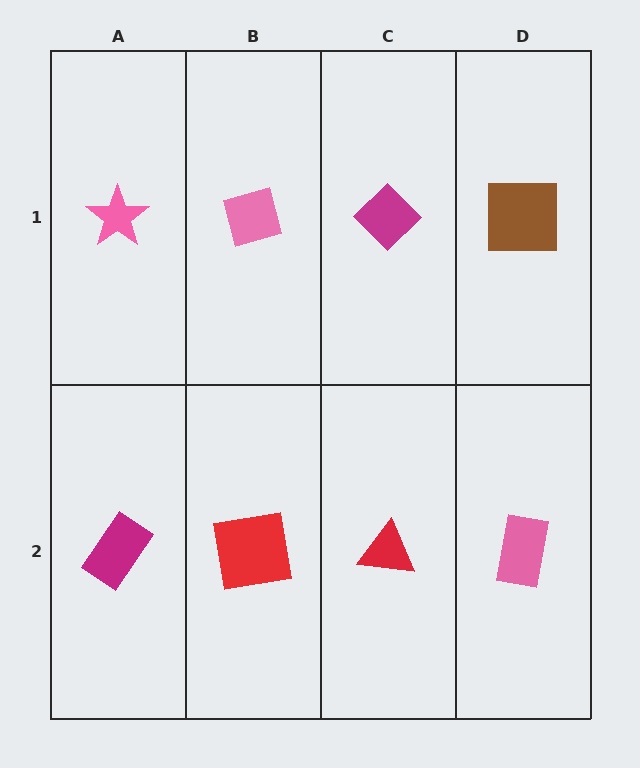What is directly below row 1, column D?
A pink rectangle.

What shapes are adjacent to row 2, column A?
A pink star (row 1, column A), a red square (row 2, column B).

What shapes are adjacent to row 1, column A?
A magenta rectangle (row 2, column A), a pink diamond (row 1, column B).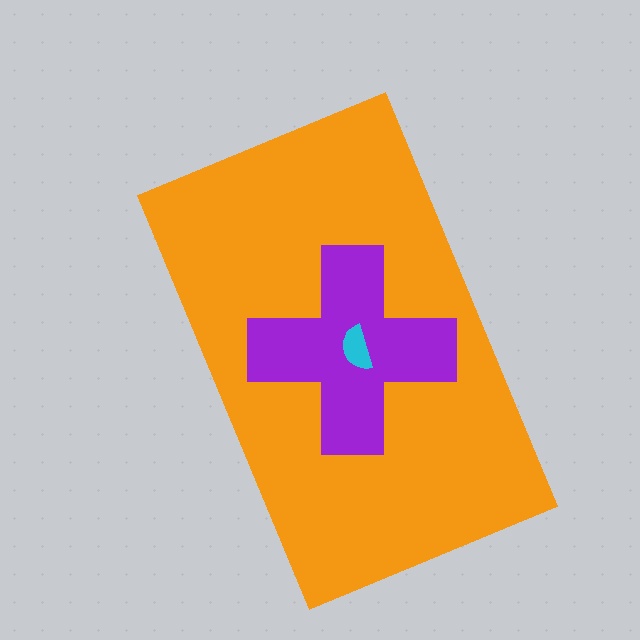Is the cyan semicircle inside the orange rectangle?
Yes.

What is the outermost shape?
The orange rectangle.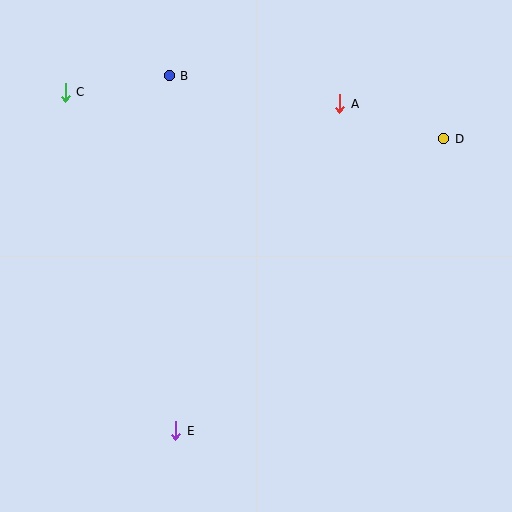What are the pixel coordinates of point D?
Point D is at (444, 139).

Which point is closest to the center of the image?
Point A at (340, 104) is closest to the center.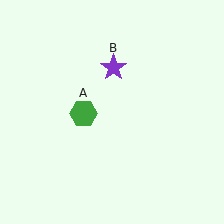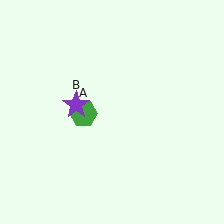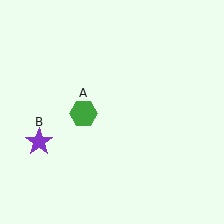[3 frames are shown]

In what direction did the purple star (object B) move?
The purple star (object B) moved down and to the left.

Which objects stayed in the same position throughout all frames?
Green hexagon (object A) remained stationary.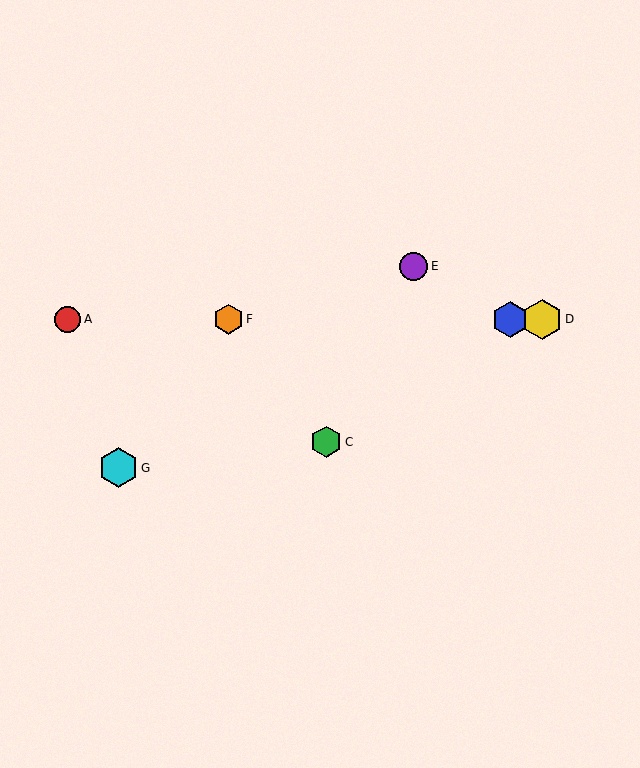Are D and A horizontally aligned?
Yes, both are at y≈319.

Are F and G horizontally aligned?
No, F is at y≈319 and G is at y≈468.